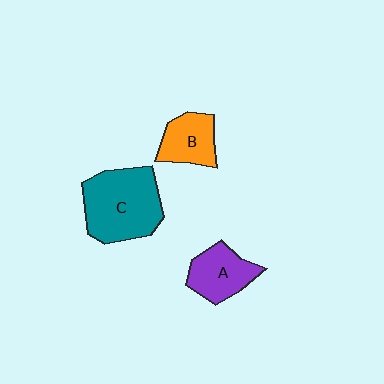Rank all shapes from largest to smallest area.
From largest to smallest: C (teal), A (purple), B (orange).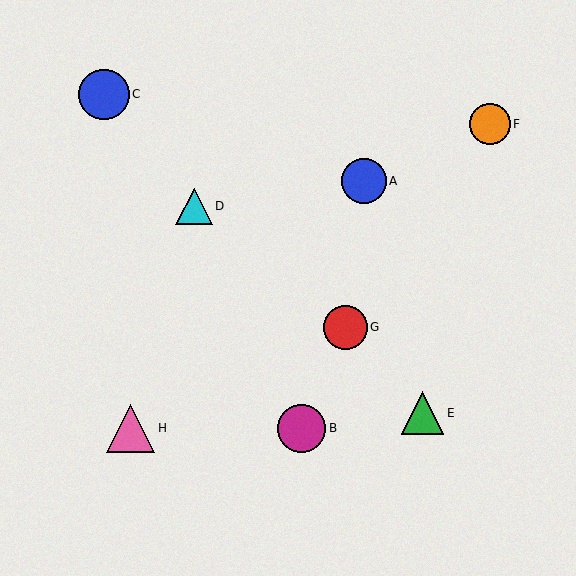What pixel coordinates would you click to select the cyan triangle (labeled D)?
Click at (194, 206) to select the cyan triangle D.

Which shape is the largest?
The blue circle (labeled C) is the largest.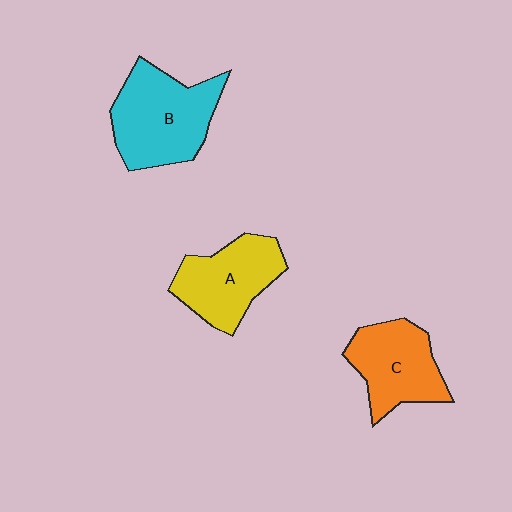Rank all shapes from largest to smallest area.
From largest to smallest: B (cyan), A (yellow), C (orange).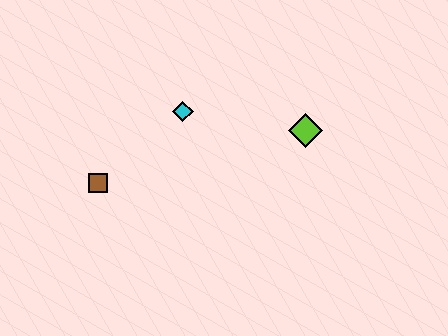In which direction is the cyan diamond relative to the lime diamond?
The cyan diamond is to the left of the lime diamond.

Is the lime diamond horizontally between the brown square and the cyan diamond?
No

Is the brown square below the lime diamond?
Yes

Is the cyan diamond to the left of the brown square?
No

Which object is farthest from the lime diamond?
The brown square is farthest from the lime diamond.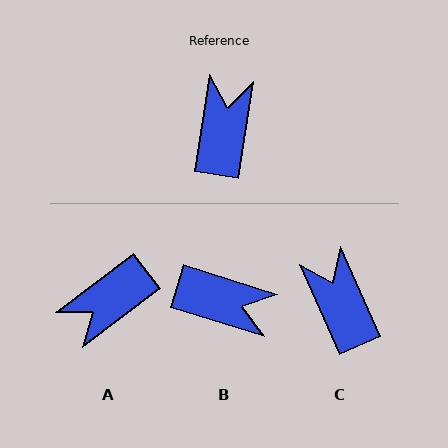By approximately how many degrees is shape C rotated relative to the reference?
Approximately 33 degrees counter-clockwise.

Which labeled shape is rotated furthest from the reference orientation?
A, about 136 degrees away.